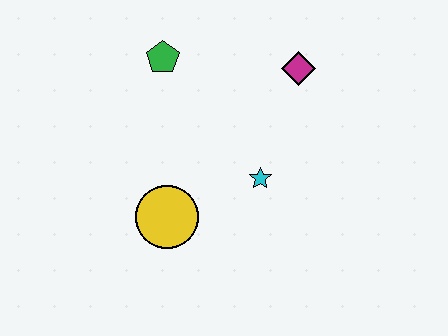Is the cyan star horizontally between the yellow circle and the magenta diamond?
Yes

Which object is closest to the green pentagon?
The magenta diamond is closest to the green pentagon.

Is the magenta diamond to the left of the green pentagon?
No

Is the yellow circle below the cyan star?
Yes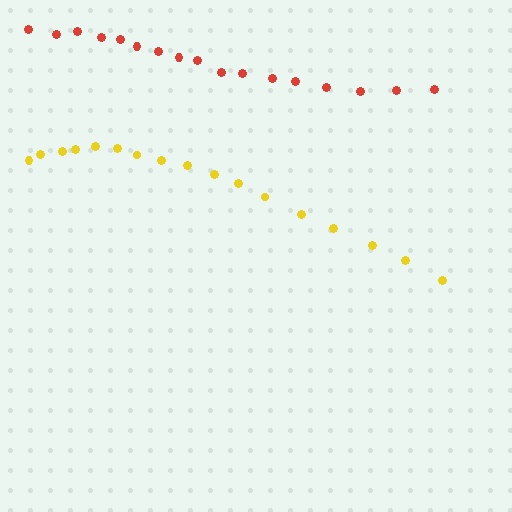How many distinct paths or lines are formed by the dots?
There are 2 distinct paths.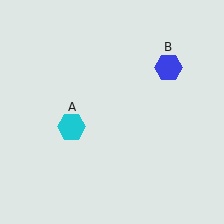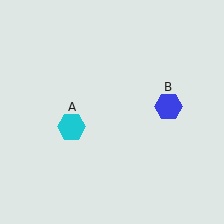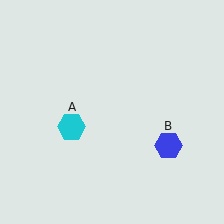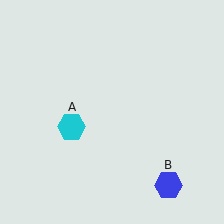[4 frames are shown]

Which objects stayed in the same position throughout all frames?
Cyan hexagon (object A) remained stationary.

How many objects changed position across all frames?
1 object changed position: blue hexagon (object B).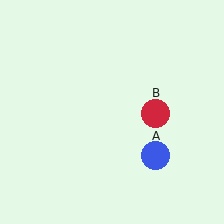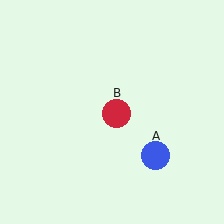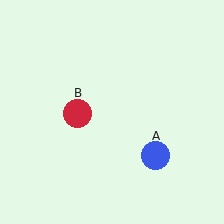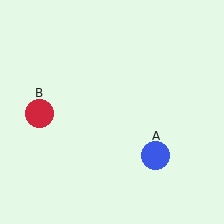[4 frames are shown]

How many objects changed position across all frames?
1 object changed position: red circle (object B).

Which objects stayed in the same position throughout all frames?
Blue circle (object A) remained stationary.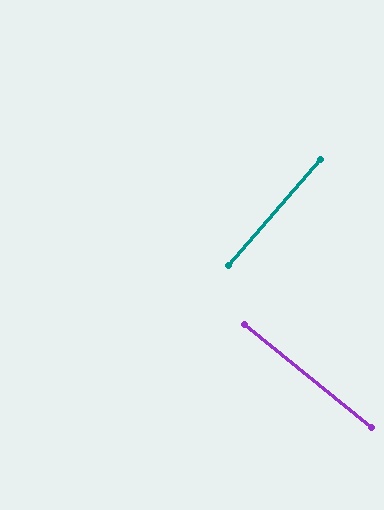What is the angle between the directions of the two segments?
Approximately 88 degrees.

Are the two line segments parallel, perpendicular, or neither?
Perpendicular — they meet at approximately 88°.